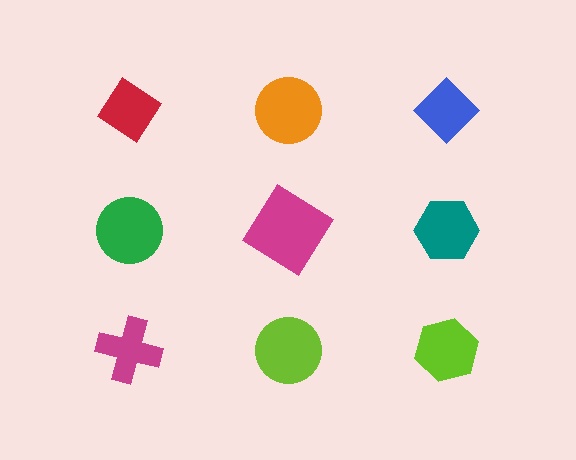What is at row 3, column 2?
A lime circle.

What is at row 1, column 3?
A blue diamond.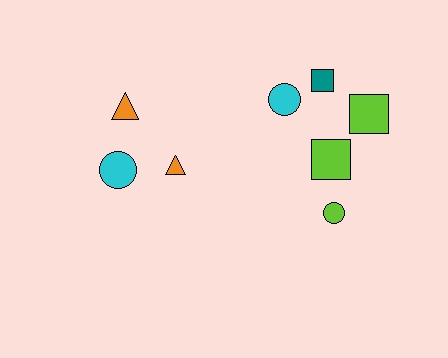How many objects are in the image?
There are 8 objects.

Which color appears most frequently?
Lime, with 3 objects.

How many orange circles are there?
There are no orange circles.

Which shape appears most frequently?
Circle, with 3 objects.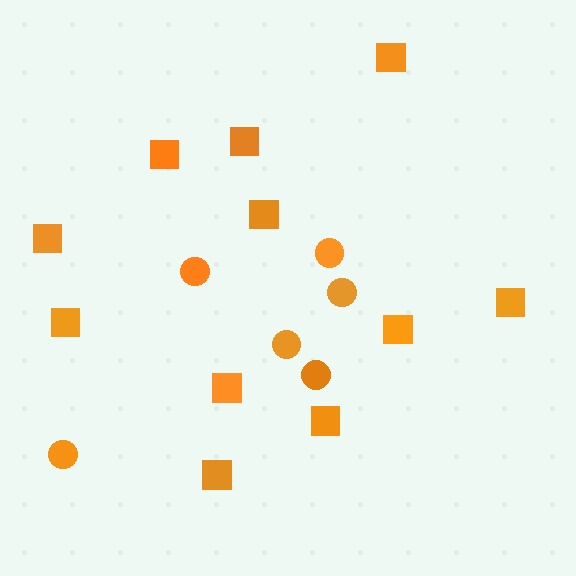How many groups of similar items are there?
There are 2 groups: one group of circles (6) and one group of squares (11).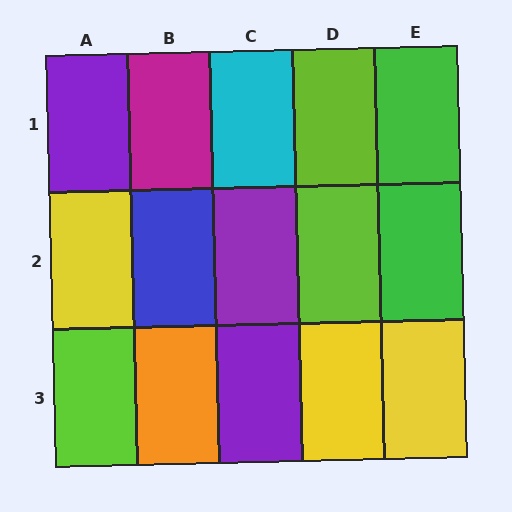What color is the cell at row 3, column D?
Yellow.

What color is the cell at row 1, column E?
Green.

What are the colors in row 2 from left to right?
Yellow, blue, purple, lime, green.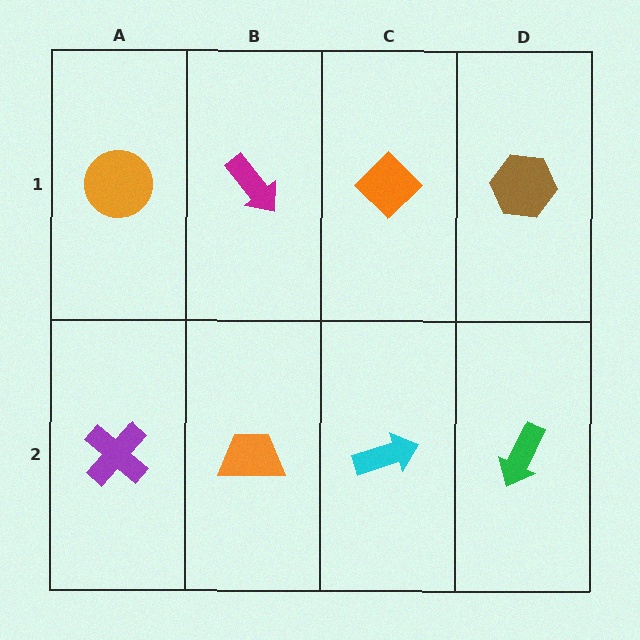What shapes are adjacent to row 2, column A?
An orange circle (row 1, column A), an orange trapezoid (row 2, column B).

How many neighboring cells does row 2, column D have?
2.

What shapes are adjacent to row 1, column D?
A green arrow (row 2, column D), an orange diamond (row 1, column C).